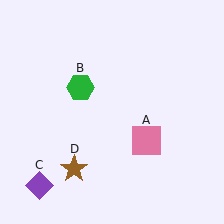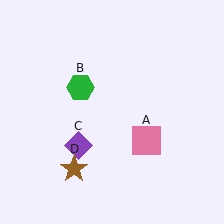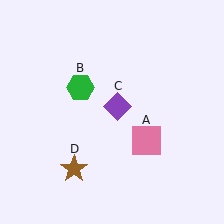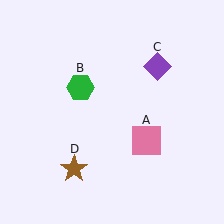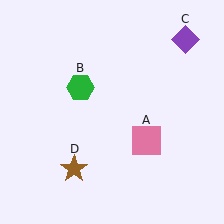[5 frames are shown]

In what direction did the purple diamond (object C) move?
The purple diamond (object C) moved up and to the right.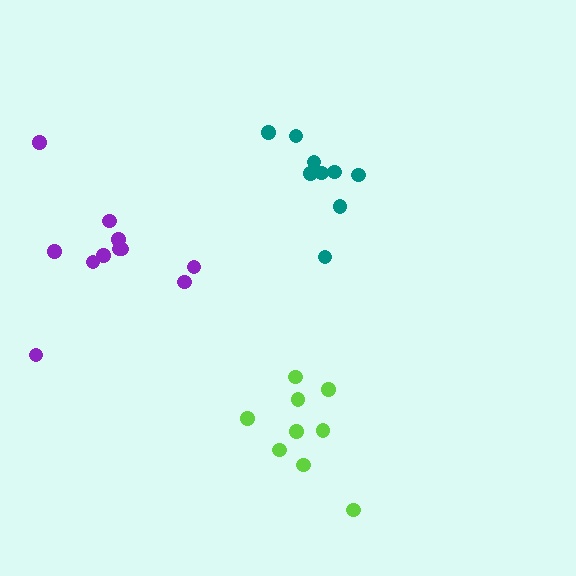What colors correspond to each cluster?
The clusters are colored: lime, purple, teal.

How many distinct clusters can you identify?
There are 3 distinct clusters.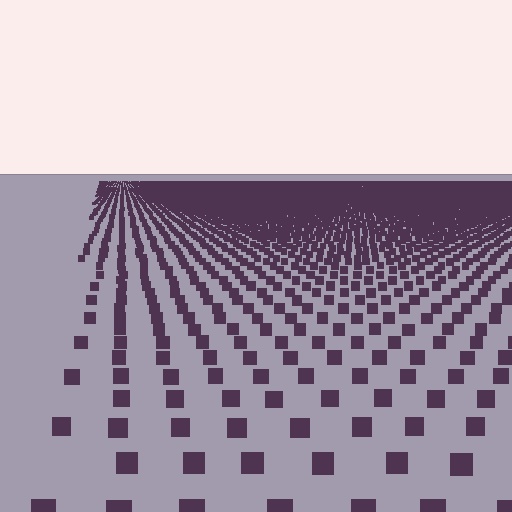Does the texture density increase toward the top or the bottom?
Density increases toward the top.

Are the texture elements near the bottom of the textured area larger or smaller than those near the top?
Larger. Near the bottom, elements are closer to the viewer and appear at a bigger on-screen size.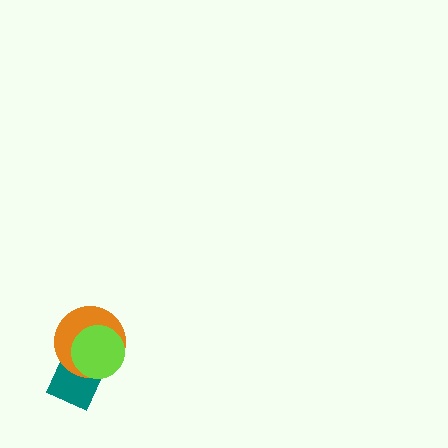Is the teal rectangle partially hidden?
Yes, it is partially covered by another shape.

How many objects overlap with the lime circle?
2 objects overlap with the lime circle.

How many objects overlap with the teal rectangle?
2 objects overlap with the teal rectangle.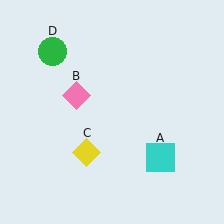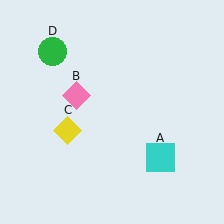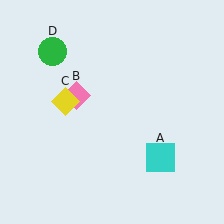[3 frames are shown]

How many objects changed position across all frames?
1 object changed position: yellow diamond (object C).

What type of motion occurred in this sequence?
The yellow diamond (object C) rotated clockwise around the center of the scene.